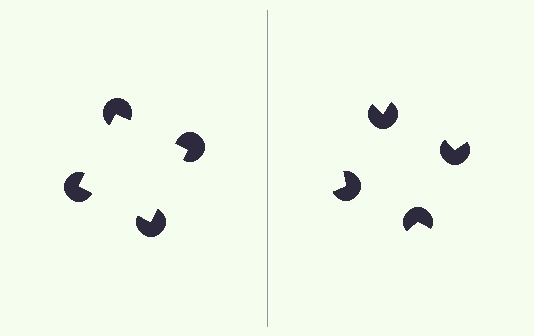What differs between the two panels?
The pac-man discs are positioned identically on both sides; only the wedge orientations differ. On the left they align to a square; on the right they are misaligned.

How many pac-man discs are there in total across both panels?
8 — 4 on each side.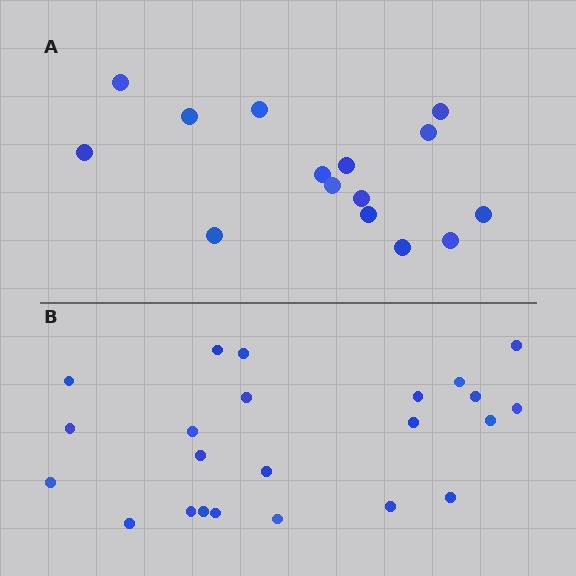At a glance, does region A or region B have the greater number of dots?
Region B (the bottom region) has more dots.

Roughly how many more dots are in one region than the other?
Region B has roughly 8 or so more dots than region A.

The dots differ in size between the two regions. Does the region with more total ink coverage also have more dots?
No. Region A has more total ink coverage because its dots are larger, but region B actually contains more individual dots. Total area can be misleading — the number of items is what matters here.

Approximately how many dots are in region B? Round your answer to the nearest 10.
About 20 dots. (The exact count is 23, which rounds to 20.)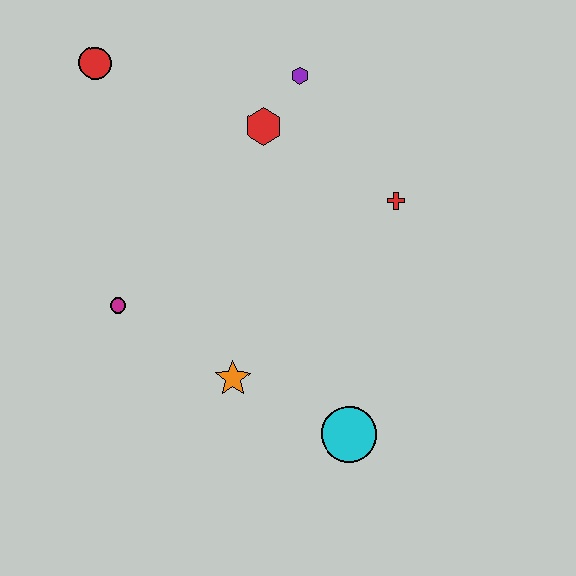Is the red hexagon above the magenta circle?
Yes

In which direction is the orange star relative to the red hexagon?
The orange star is below the red hexagon.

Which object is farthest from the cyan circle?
The red circle is farthest from the cyan circle.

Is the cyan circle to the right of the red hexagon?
Yes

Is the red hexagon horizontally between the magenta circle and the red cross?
Yes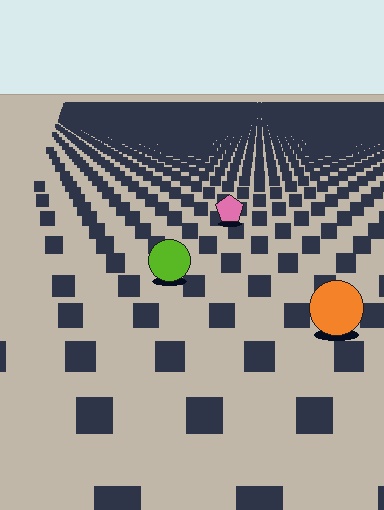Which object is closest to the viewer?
The orange circle is closest. The texture marks near it are larger and more spread out.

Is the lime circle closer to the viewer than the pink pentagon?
Yes. The lime circle is closer — you can tell from the texture gradient: the ground texture is coarser near it.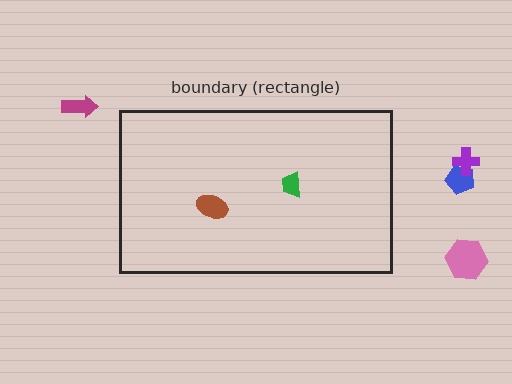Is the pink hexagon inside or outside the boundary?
Outside.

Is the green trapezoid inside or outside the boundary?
Inside.